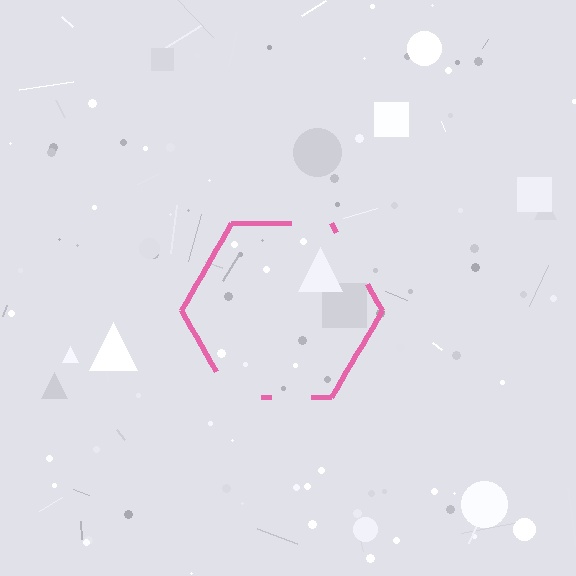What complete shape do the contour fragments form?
The contour fragments form a hexagon.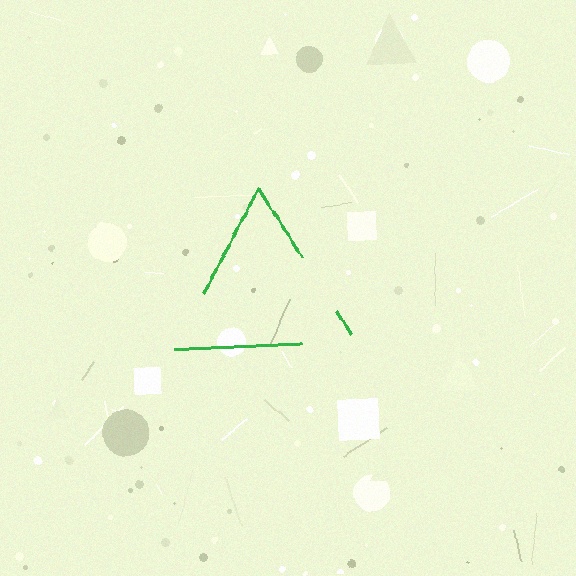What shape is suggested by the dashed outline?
The dashed outline suggests a triangle.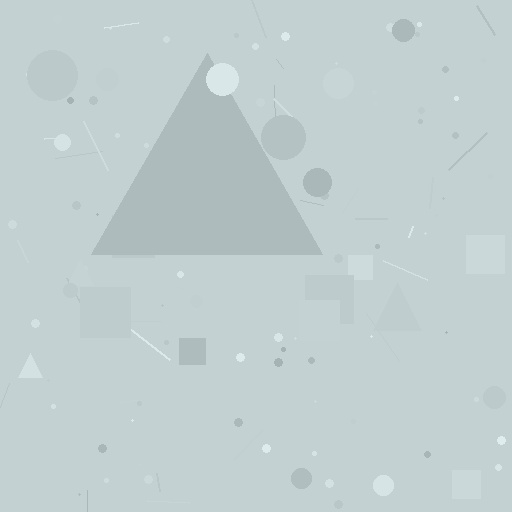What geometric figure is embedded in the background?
A triangle is embedded in the background.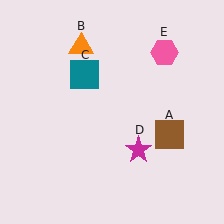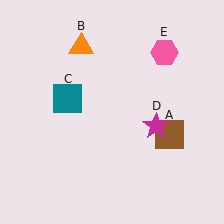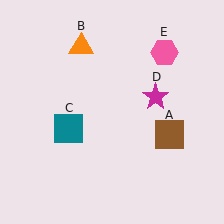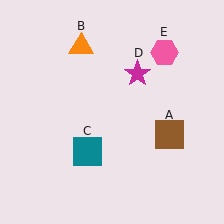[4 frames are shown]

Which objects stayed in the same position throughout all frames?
Brown square (object A) and orange triangle (object B) and pink hexagon (object E) remained stationary.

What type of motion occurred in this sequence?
The teal square (object C), magenta star (object D) rotated counterclockwise around the center of the scene.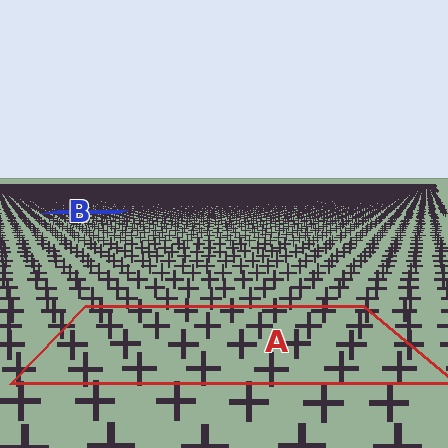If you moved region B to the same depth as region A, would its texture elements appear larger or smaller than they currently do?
They would appear larger. At a closer depth, the same texture elements are projected at a bigger on-screen size.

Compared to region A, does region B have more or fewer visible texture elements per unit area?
Region B has more texture elements per unit area — they are packed more densely because it is farther away.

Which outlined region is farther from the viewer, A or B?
Region B is farther from the viewer — the texture elements inside it appear smaller and more densely packed.